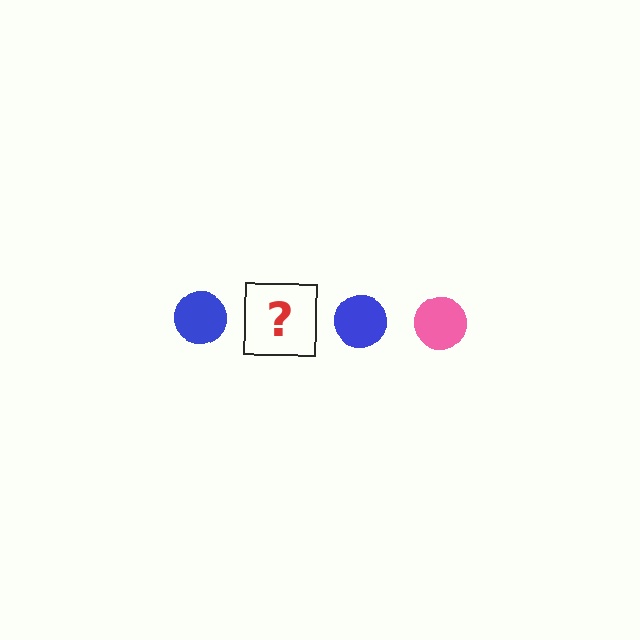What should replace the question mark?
The question mark should be replaced with a pink circle.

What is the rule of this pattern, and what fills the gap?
The rule is that the pattern cycles through blue, pink circles. The gap should be filled with a pink circle.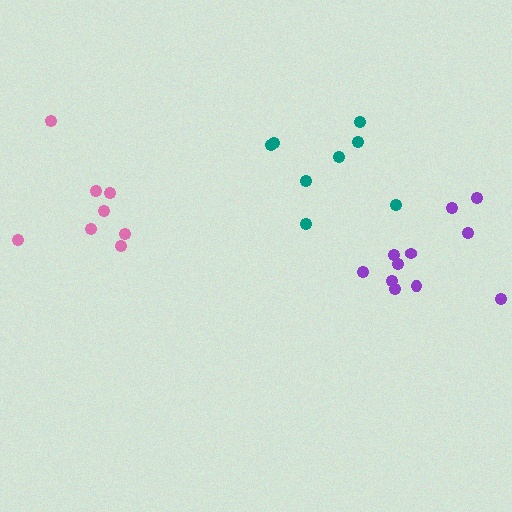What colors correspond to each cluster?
The clusters are colored: teal, pink, purple.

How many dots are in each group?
Group 1: 8 dots, Group 2: 8 dots, Group 3: 11 dots (27 total).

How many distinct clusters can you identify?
There are 3 distinct clusters.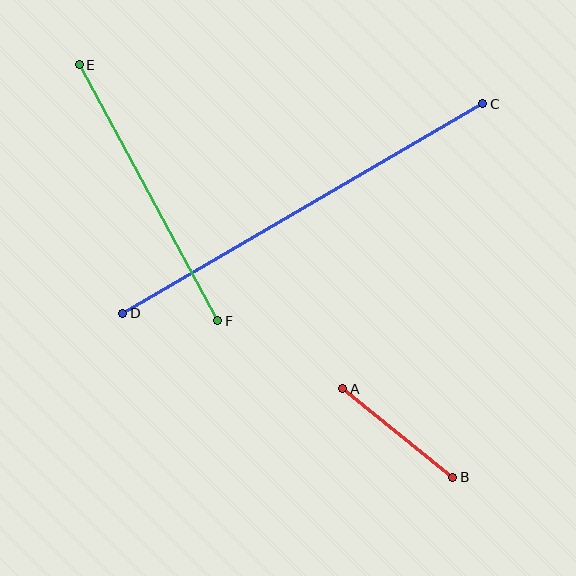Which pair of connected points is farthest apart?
Points C and D are farthest apart.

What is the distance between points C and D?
The distance is approximately 417 pixels.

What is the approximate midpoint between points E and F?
The midpoint is at approximately (149, 193) pixels.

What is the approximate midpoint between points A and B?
The midpoint is at approximately (398, 433) pixels.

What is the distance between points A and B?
The distance is approximately 141 pixels.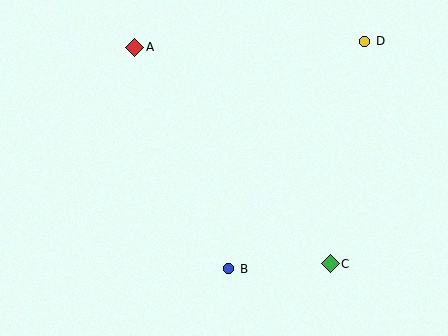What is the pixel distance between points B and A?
The distance between B and A is 241 pixels.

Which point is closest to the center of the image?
Point B at (229, 269) is closest to the center.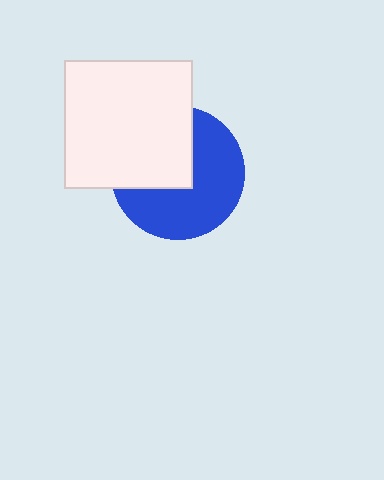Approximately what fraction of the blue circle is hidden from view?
Roughly 42% of the blue circle is hidden behind the white square.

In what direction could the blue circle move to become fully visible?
The blue circle could move toward the lower-right. That would shift it out from behind the white square entirely.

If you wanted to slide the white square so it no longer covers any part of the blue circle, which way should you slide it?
Slide it toward the upper-left — that is the most direct way to separate the two shapes.